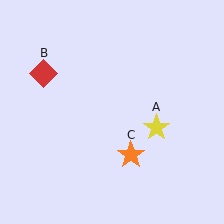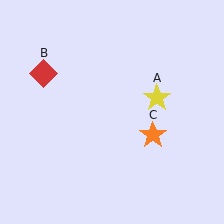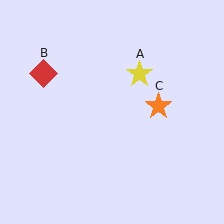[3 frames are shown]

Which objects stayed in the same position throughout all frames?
Red diamond (object B) remained stationary.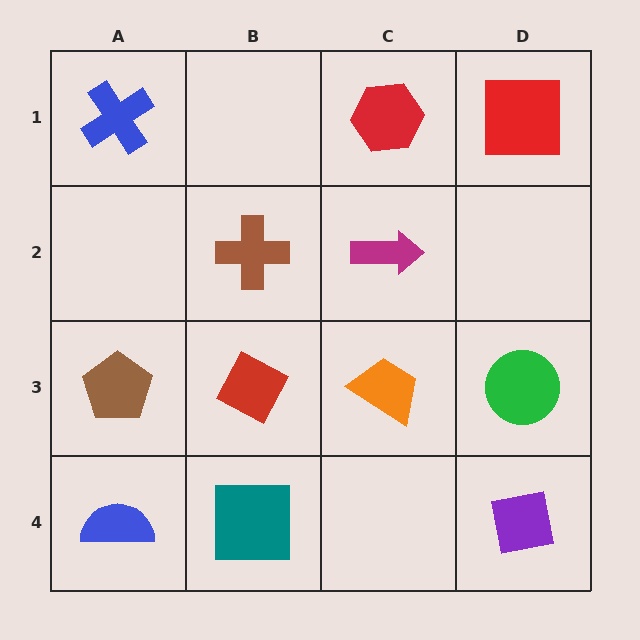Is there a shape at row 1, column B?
No, that cell is empty.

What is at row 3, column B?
A red diamond.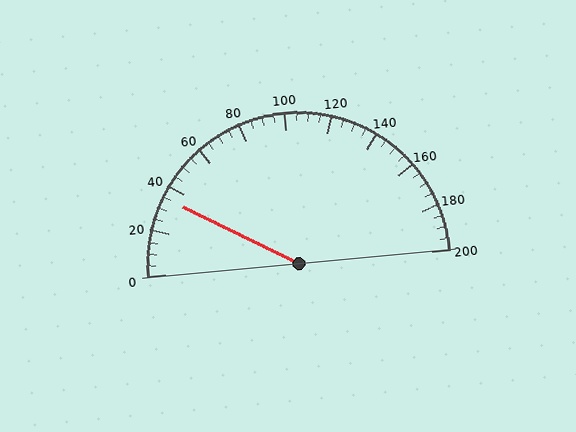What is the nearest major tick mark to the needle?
The nearest major tick mark is 40.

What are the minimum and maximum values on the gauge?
The gauge ranges from 0 to 200.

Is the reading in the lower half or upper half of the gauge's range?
The reading is in the lower half of the range (0 to 200).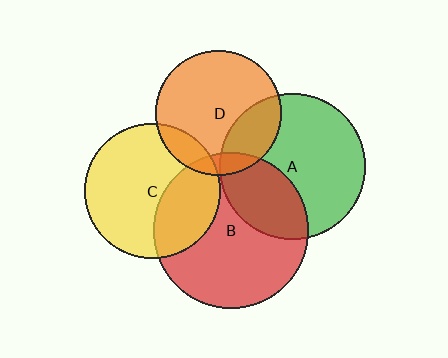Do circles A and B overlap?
Yes.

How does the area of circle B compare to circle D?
Approximately 1.5 times.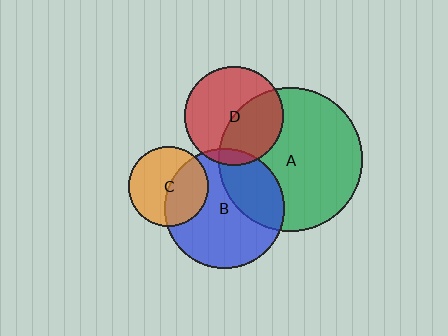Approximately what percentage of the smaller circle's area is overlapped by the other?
Approximately 45%.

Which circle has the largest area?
Circle A (green).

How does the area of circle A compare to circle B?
Approximately 1.5 times.